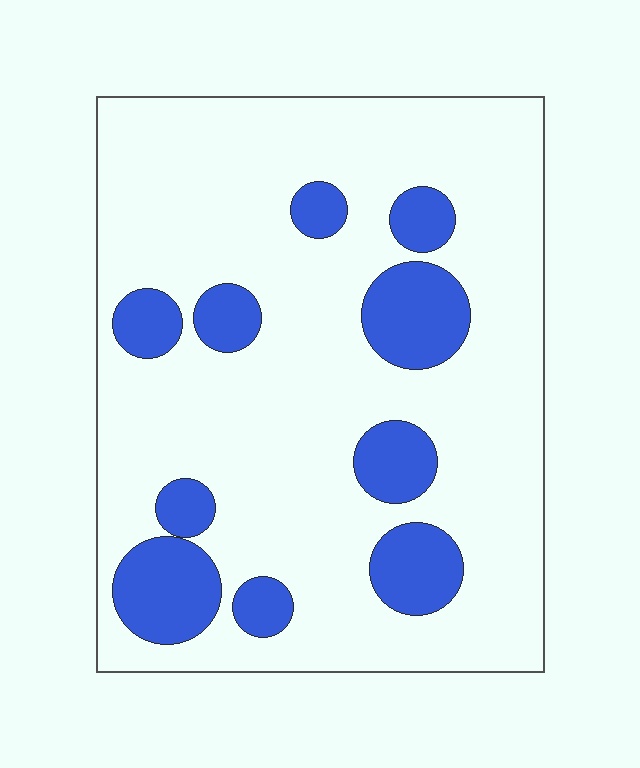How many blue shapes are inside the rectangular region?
10.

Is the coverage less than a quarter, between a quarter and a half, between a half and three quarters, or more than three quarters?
Less than a quarter.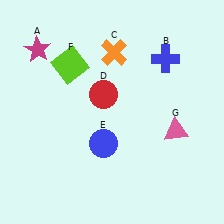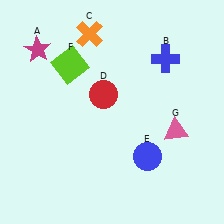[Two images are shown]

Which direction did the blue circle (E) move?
The blue circle (E) moved right.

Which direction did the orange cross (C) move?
The orange cross (C) moved left.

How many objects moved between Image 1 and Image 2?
2 objects moved between the two images.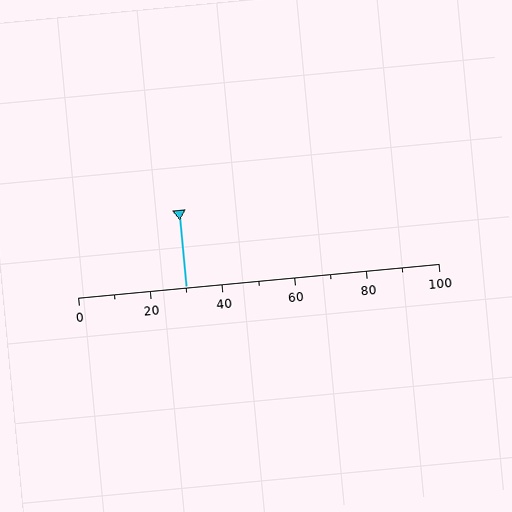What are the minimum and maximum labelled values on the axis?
The axis runs from 0 to 100.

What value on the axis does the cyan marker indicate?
The marker indicates approximately 30.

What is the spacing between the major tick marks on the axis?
The major ticks are spaced 20 apart.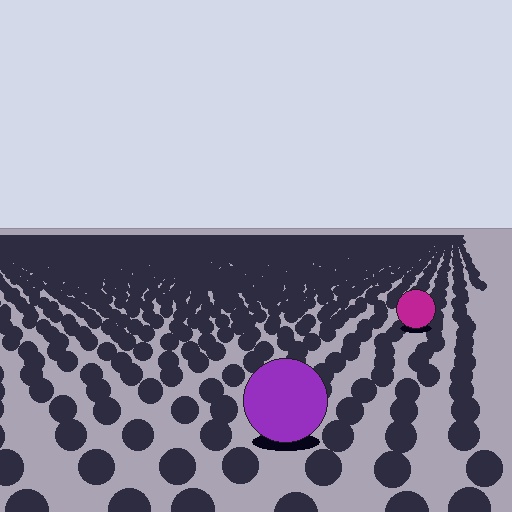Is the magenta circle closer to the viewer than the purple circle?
No. The purple circle is closer — you can tell from the texture gradient: the ground texture is coarser near it.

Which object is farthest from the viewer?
The magenta circle is farthest from the viewer. It appears smaller and the ground texture around it is denser.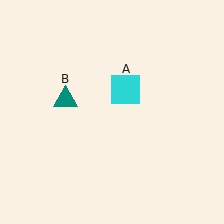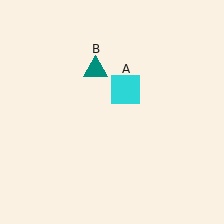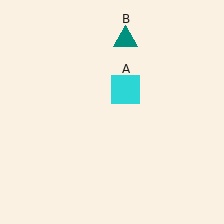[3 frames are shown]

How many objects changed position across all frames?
1 object changed position: teal triangle (object B).